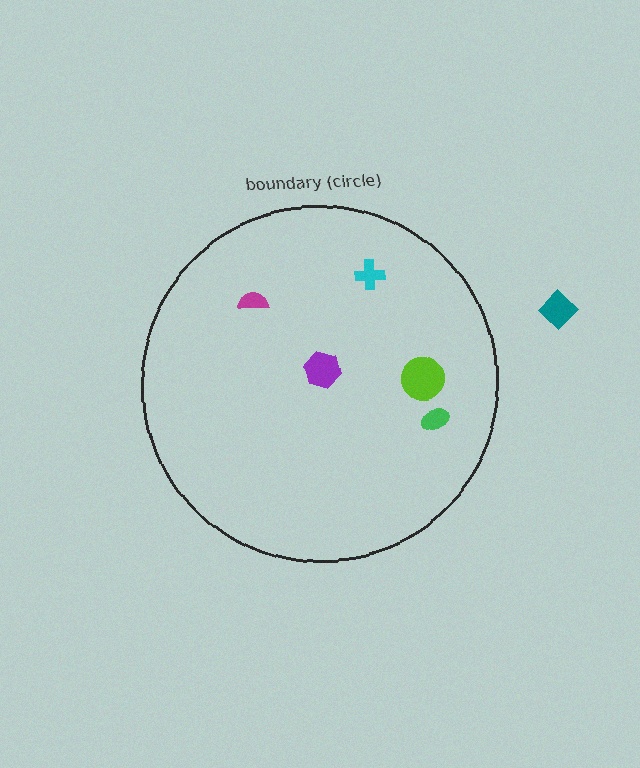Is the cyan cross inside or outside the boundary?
Inside.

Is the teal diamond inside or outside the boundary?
Outside.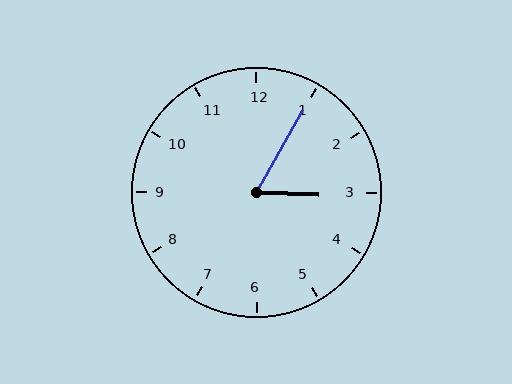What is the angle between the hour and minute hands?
Approximately 62 degrees.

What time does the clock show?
3:05.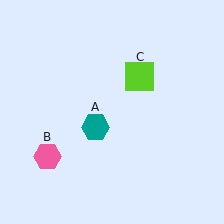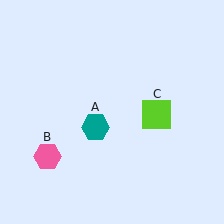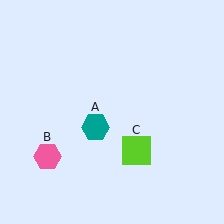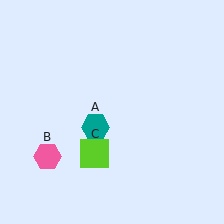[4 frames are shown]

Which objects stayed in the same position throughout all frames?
Teal hexagon (object A) and pink hexagon (object B) remained stationary.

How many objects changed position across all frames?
1 object changed position: lime square (object C).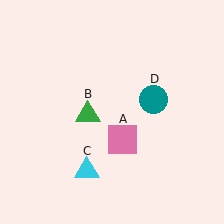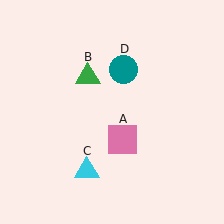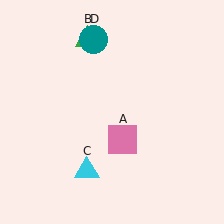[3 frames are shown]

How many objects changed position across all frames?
2 objects changed position: green triangle (object B), teal circle (object D).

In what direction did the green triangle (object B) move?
The green triangle (object B) moved up.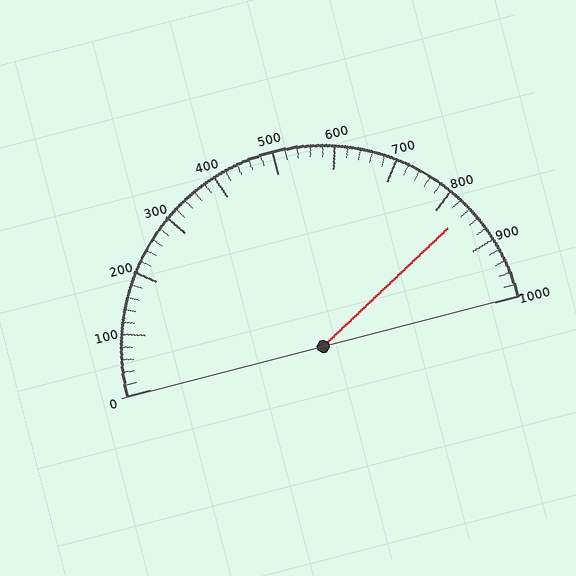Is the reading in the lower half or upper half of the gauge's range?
The reading is in the upper half of the range (0 to 1000).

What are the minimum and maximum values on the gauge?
The gauge ranges from 0 to 1000.